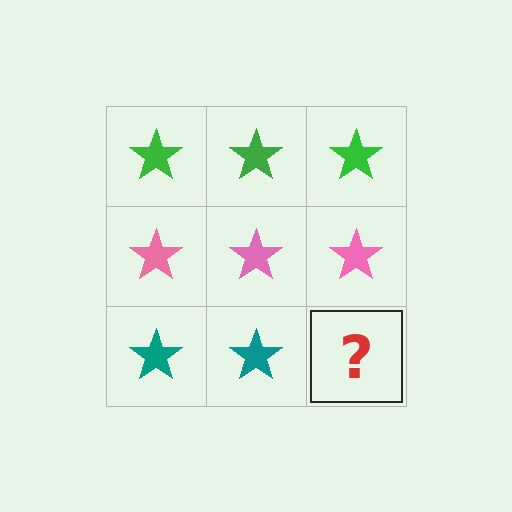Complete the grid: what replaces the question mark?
The question mark should be replaced with a teal star.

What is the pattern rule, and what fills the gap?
The rule is that each row has a consistent color. The gap should be filled with a teal star.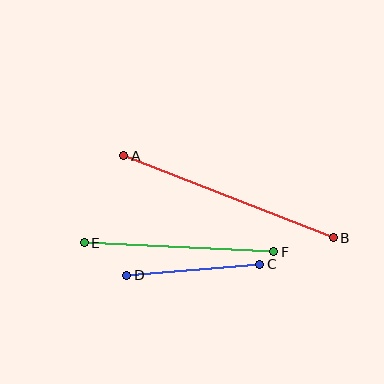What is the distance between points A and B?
The distance is approximately 225 pixels.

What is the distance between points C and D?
The distance is approximately 134 pixels.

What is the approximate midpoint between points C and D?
The midpoint is at approximately (193, 270) pixels.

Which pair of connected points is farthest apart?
Points A and B are farthest apart.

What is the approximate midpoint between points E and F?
The midpoint is at approximately (179, 247) pixels.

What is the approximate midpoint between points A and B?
The midpoint is at approximately (229, 197) pixels.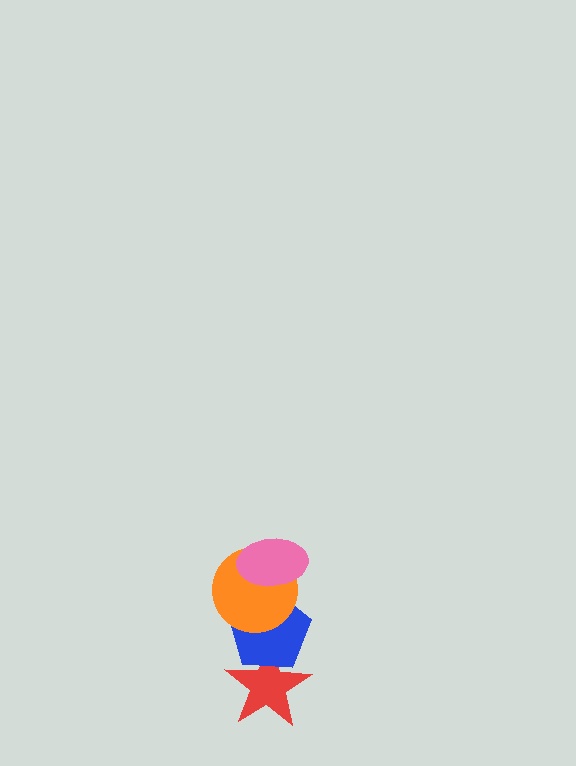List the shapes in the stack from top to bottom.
From top to bottom: the pink ellipse, the orange circle, the blue pentagon, the red star.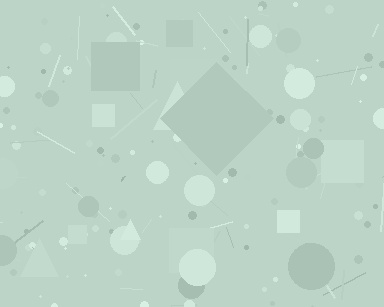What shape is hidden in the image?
A diamond is hidden in the image.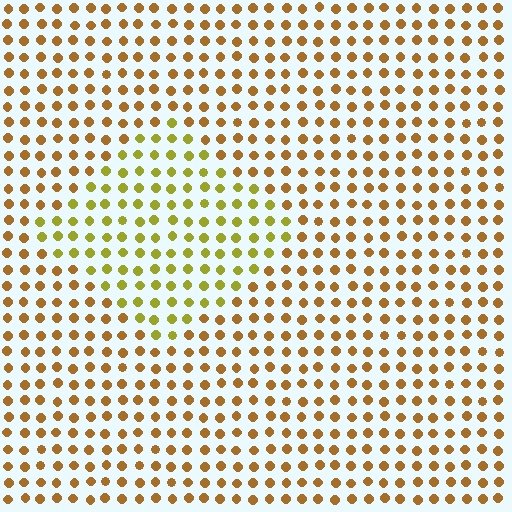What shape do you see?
I see a diamond.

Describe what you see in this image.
The image is filled with small brown elements in a uniform arrangement. A diamond-shaped region is visible where the elements are tinted to a slightly different hue, forming a subtle color boundary.